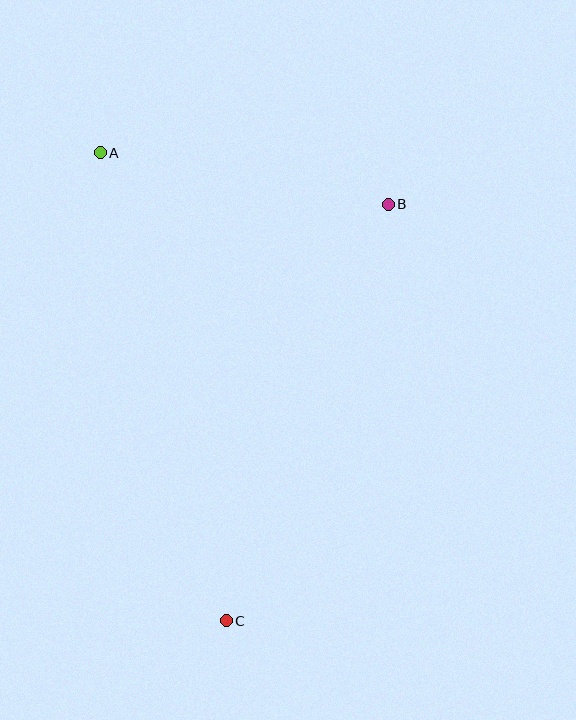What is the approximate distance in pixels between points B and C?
The distance between B and C is approximately 447 pixels.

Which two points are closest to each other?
Points A and B are closest to each other.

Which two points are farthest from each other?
Points A and C are farthest from each other.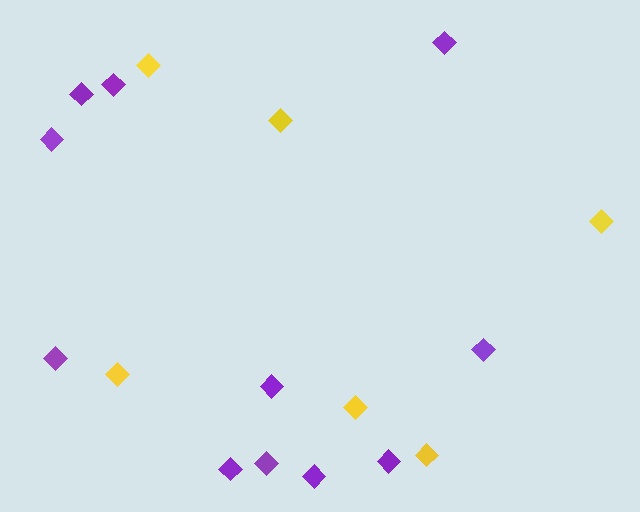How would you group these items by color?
There are 2 groups: one group of yellow diamonds (6) and one group of purple diamonds (11).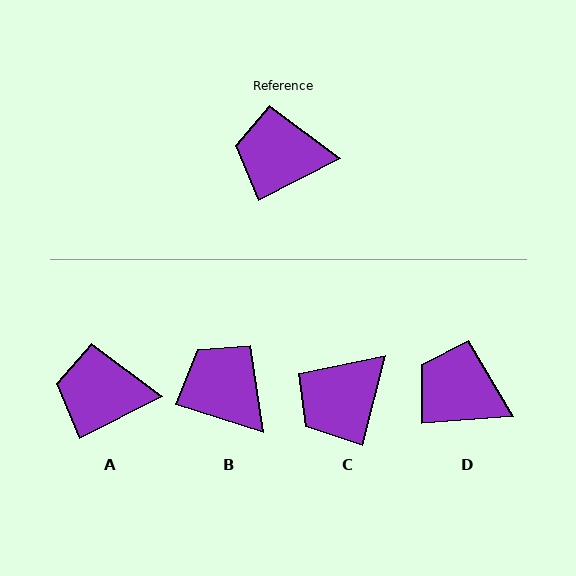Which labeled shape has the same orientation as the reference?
A.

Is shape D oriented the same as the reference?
No, it is off by about 23 degrees.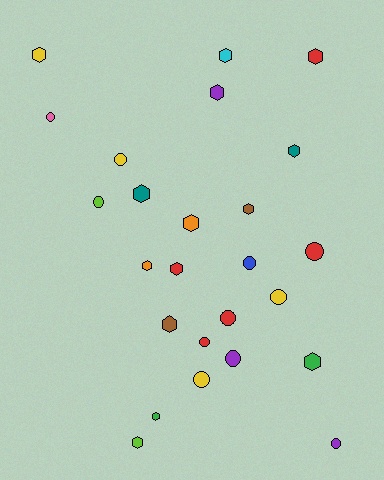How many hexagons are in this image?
There are 14 hexagons.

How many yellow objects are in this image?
There are 4 yellow objects.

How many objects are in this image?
There are 25 objects.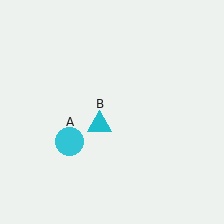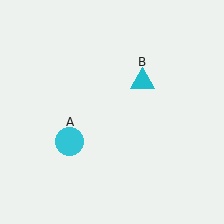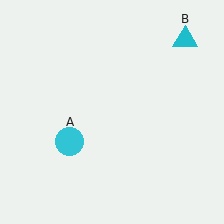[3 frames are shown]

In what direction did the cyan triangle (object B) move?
The cyan triangle (object B) moved up and to the right.